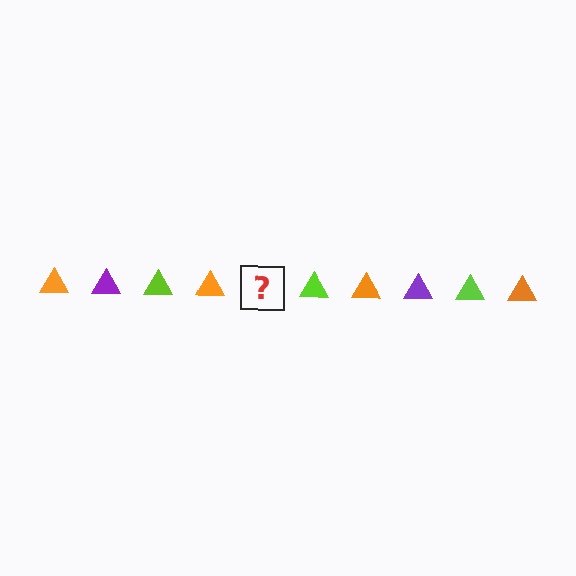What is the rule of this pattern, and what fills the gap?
The rule is that the pattern cycles through orange, purple, lime triangles. The gap should be filled with a purple triangle.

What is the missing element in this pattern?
The missing element is a purple triangle.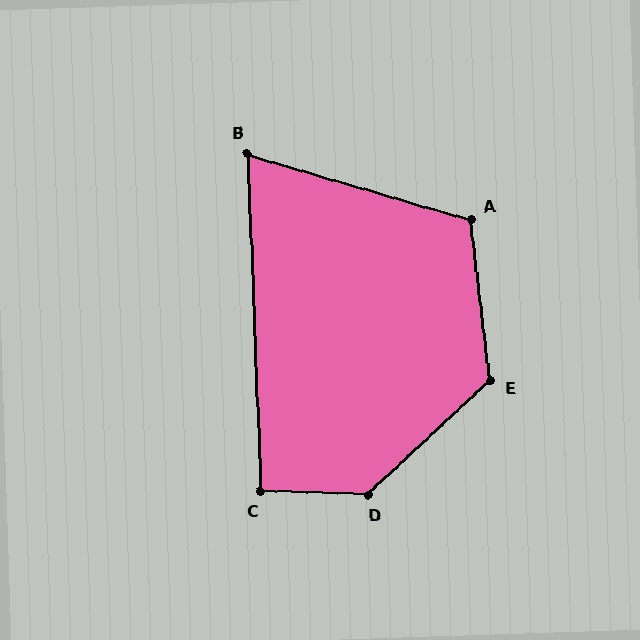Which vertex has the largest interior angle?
D, at approximately 135 degrees.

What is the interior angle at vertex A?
Approximately 113 degrees (obtuse).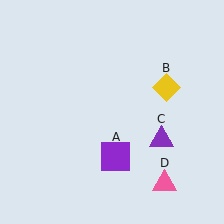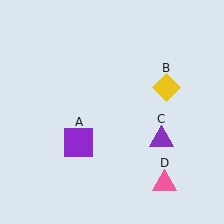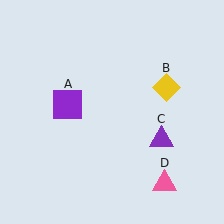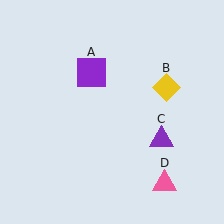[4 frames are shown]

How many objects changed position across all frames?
1 object changed position: purple square (object A).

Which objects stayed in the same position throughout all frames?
Yellow diamond (object B) and purple triangle (object C) and pink triangle (object D) remained stationary.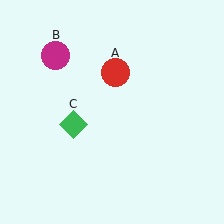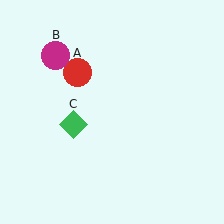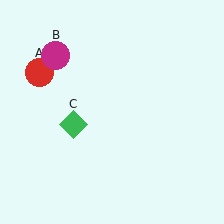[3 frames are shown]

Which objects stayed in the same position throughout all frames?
Magenta circle (object B) and green diamond (object C) remained stationary.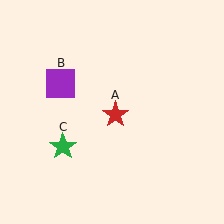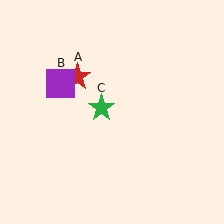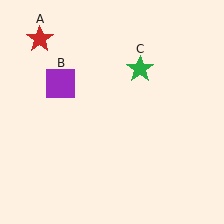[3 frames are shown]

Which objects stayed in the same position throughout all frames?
Purple square (object B) remained stationary.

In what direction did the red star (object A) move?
The red star (object A) moved up and to the left.